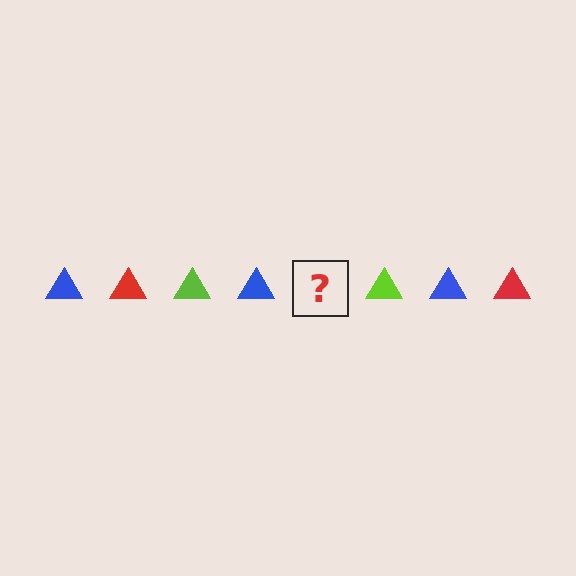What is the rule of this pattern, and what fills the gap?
The rule is that the pattern cycles through blue, red, lime triangles. The gap should be filled with a red triangle.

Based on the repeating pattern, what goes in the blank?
The blank should be a red triangle.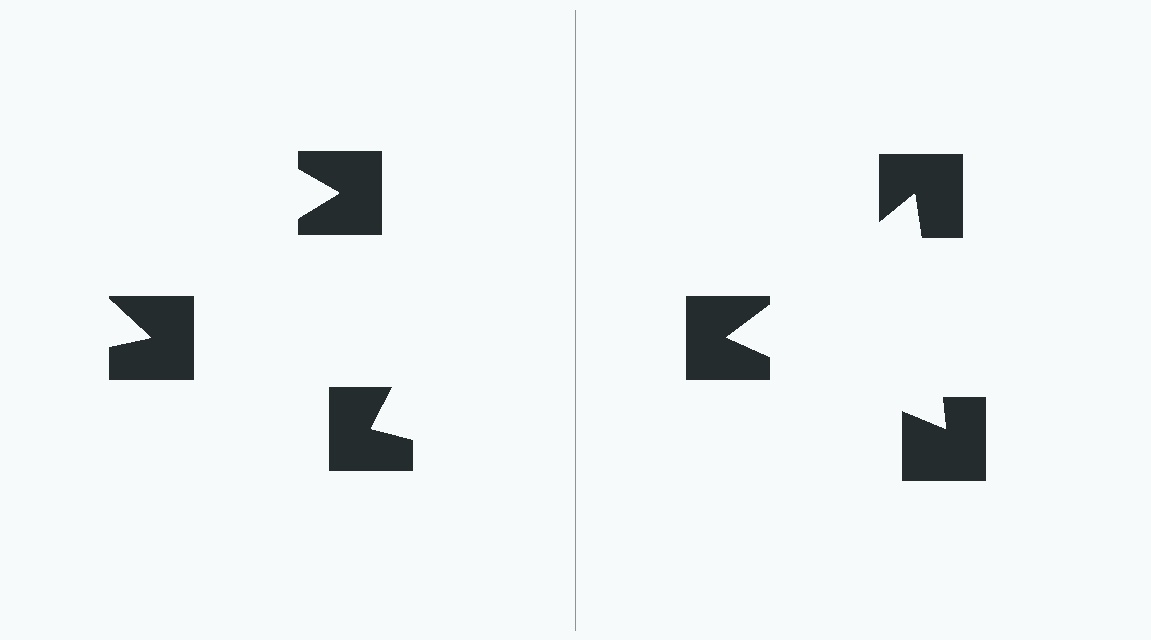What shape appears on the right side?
An illusory triangle.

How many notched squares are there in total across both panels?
6 — 3 on each side.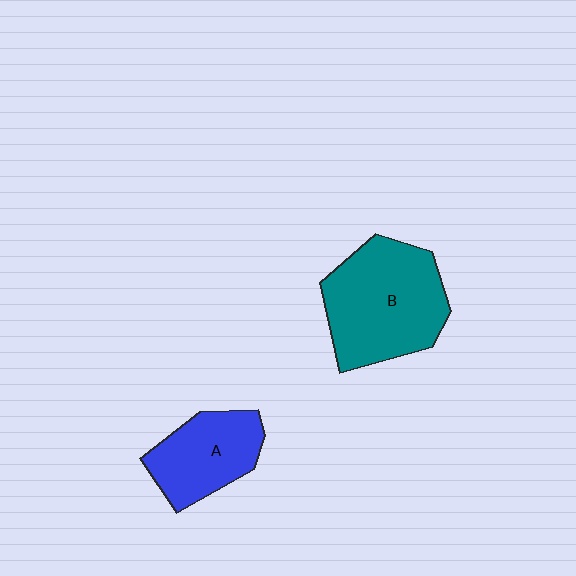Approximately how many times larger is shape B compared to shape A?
Approximately 1.6 times.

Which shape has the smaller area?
Shape A (blue).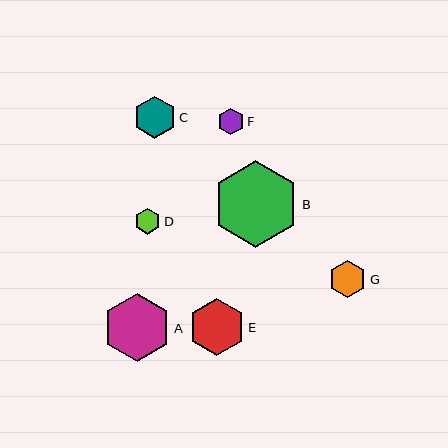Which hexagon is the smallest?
Hexagon D is the smallest with a size of approximately 26 pixels.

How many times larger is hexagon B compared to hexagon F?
Hexagon B is approximately 3.3 times the size of hexagon F.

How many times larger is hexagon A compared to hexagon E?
Hexagon A is approximately 1.2 times the size of hexagon E.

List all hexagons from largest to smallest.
From largest to smallest: B, A, E, C, G, F, D.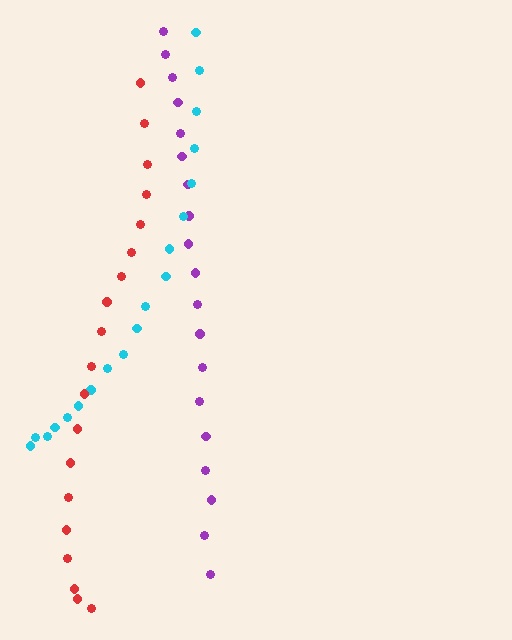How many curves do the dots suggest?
There are 3 distinct paths.